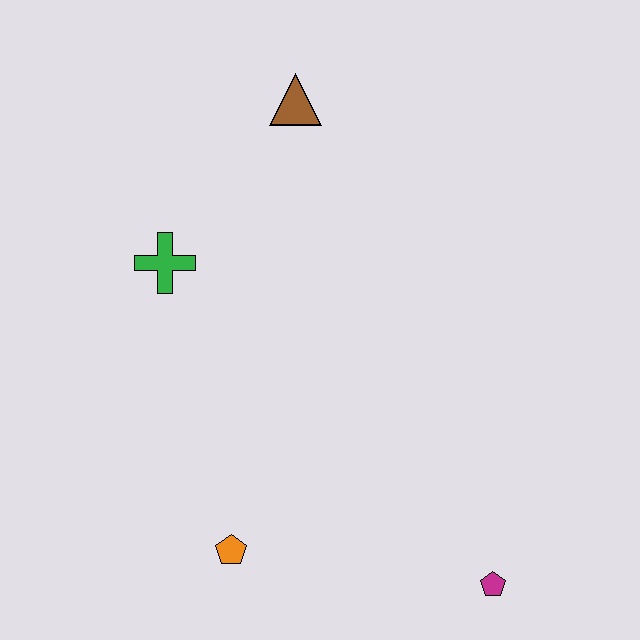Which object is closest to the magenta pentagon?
The orange pentagon is closest to the magenta pentagon.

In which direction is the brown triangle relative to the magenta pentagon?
The brown triangle is above the magenta pentagon.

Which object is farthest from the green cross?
The magenta pentagon is farthest from the green cross.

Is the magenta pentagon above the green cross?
No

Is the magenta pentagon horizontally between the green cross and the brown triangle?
No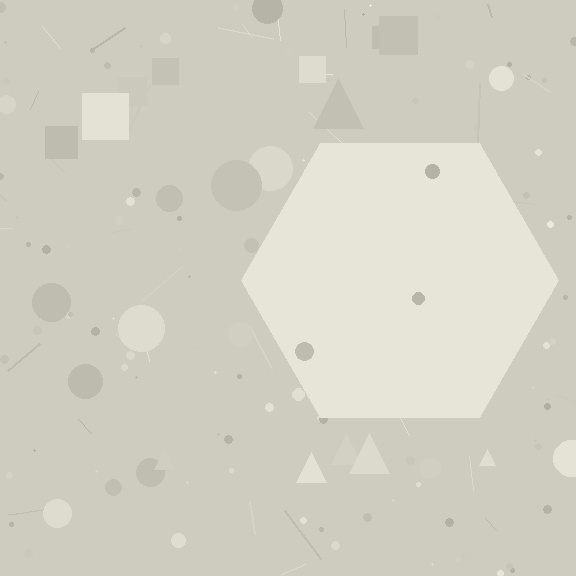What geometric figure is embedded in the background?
A hexagon is embedded in the background.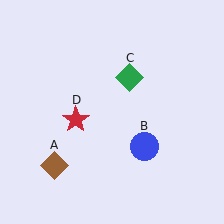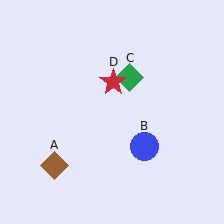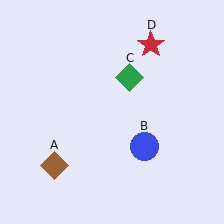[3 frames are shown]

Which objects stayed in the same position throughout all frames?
Brown diamond (object A) and blue circle (object B) and green diamond (object C) remained stationary.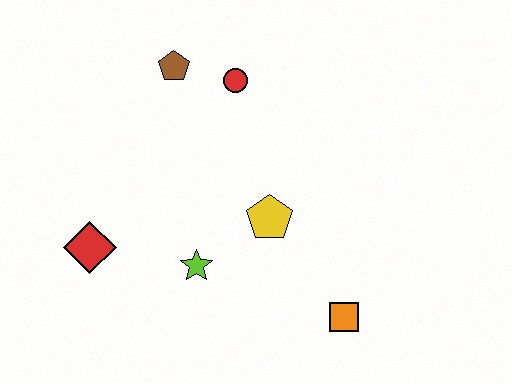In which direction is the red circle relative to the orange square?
The red circle is above the orange square.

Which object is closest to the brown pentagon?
The red circle is closest to the brown pentagon.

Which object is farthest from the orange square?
The brown pentagon is farthest from the orange square.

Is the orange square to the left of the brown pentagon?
No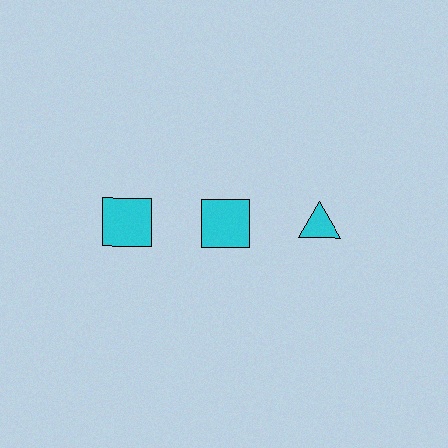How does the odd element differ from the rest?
It has a different shape: triangle instead of square.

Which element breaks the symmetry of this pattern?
The cyan triangle in the top row, center column breaks the symmetry. All other shapes are cyan squares.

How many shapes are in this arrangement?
There are 3 shapes arranged in a grid pattern.